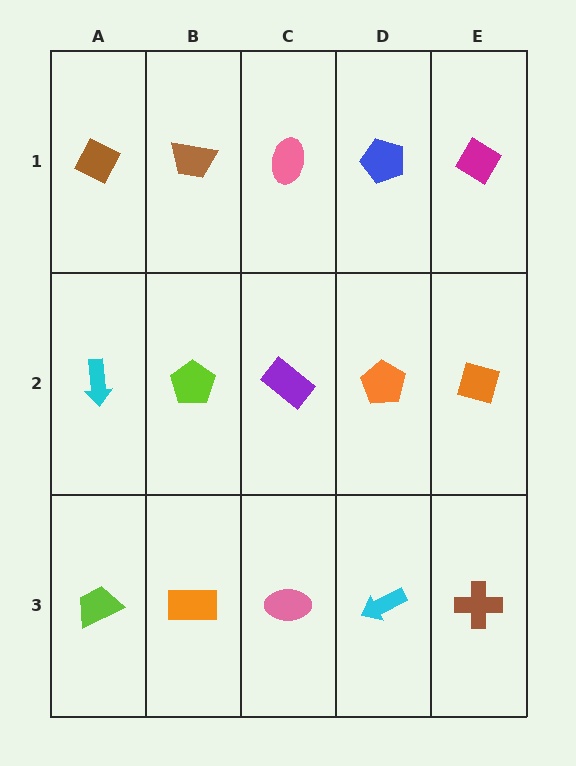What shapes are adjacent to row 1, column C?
A purple rectangle (row 2, column C), a brown trapezoid (row 1, column B), a blue pentagon (row 1, column D).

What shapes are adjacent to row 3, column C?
A purple rectangle (row 2, column C), an orange rectangle (row 3, column B), a cyan arrow (row 3, column D).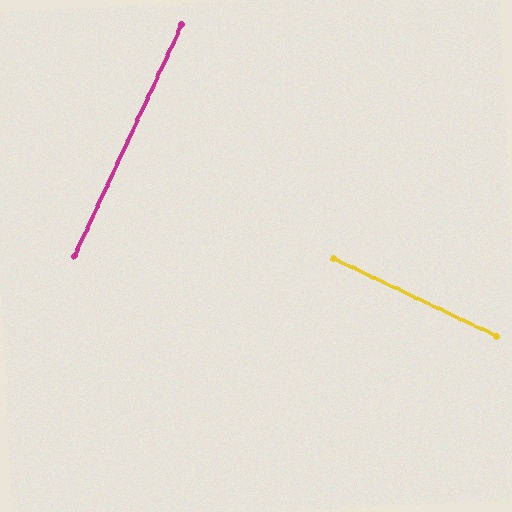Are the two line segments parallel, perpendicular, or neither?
Perpendicular — they meet at approximately 89°.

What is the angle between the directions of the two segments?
Approximately 89 degrees.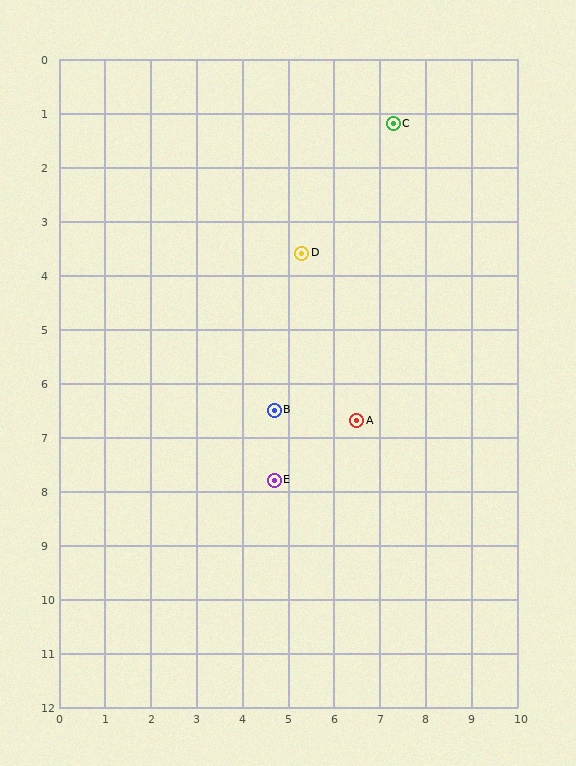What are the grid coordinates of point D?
Point D is at approximately (5.3, 3.6).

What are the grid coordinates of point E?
Point E is at approximately (4.7, 7.8).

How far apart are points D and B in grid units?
Points D and B are about 3.0 grid units apart.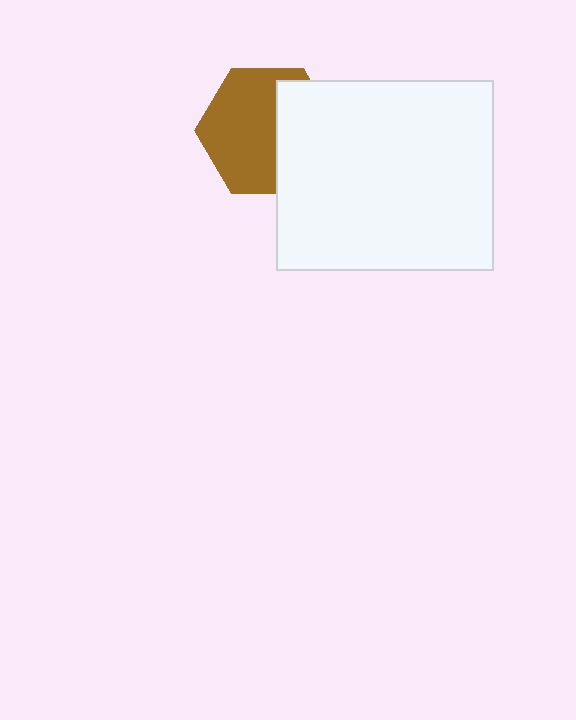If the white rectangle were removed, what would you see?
You would see the complete brown hexagon.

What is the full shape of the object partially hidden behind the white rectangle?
The partially hidden object is a brown hexagon.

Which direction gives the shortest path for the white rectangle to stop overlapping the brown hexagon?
Moving right gives the shortest separation.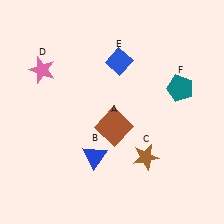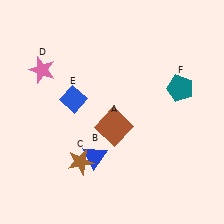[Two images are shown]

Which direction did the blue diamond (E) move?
The blue diamond (E) moved left.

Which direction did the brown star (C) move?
The brown star (C) moved left.